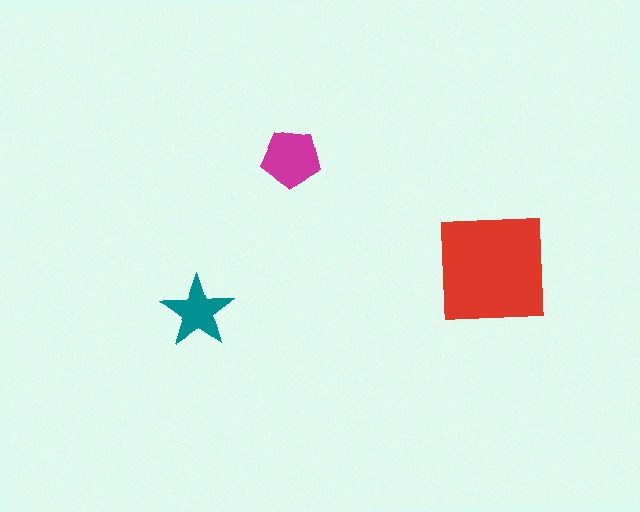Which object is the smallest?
The teal star.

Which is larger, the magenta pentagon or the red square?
The red square.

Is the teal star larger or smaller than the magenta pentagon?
Smaller.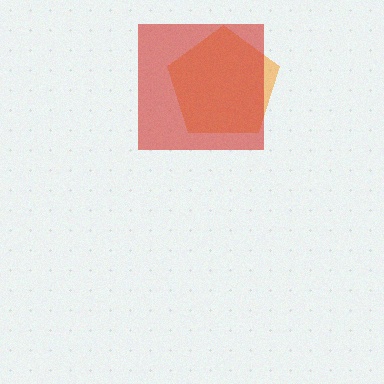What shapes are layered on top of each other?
The layered shapes are: an orange pentagon, a red square.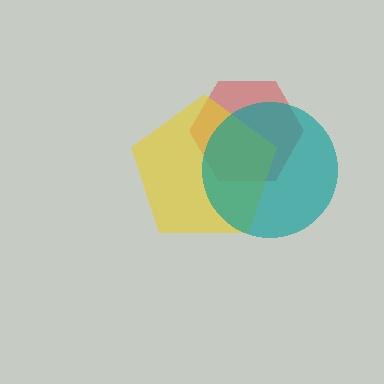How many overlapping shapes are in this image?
There are 3 overlapping shapes in the image.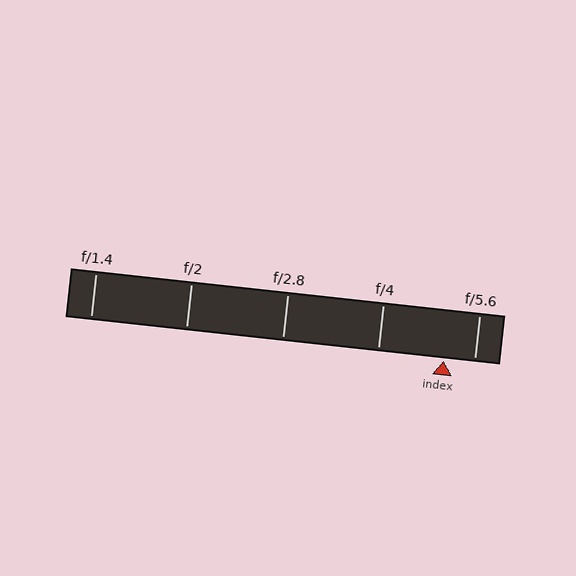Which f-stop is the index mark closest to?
The index mark is closest to f/5.6.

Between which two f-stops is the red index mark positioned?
The index mark is between f/4 and f/5.6.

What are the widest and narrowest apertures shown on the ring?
The widest aperture shown is f/1.4 and the narrowest is f/5.6.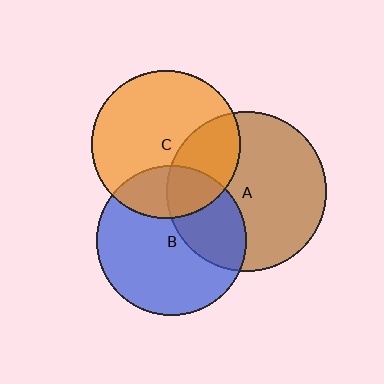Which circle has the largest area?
Circle A (brown).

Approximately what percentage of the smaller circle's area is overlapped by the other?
Approximately 35%.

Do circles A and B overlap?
Yes.